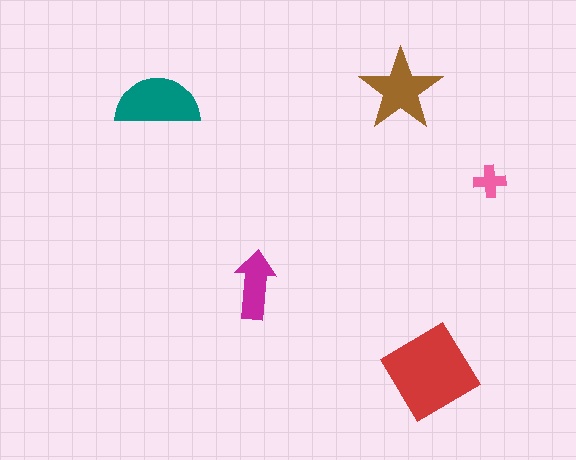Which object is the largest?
The red diamond.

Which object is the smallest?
The pink cross.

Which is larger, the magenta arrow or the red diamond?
The red diamond.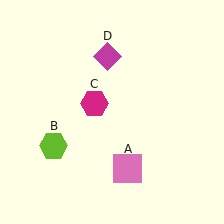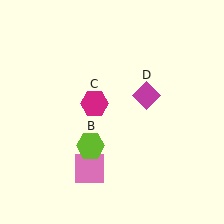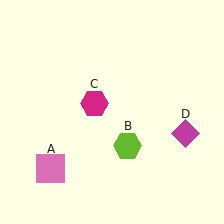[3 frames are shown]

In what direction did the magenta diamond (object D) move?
The magenta diamond (object D) moved down and to the right.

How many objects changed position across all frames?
3 objects changed position: pink square (object A), lime hexagon (object B), magenta diamond (object D).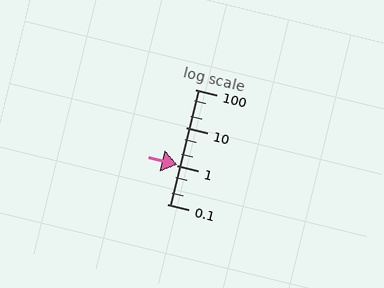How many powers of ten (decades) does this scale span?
The scale spans 3 decades, from 0.1 to 100.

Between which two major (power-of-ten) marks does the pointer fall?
The pointer is between 1 and 10.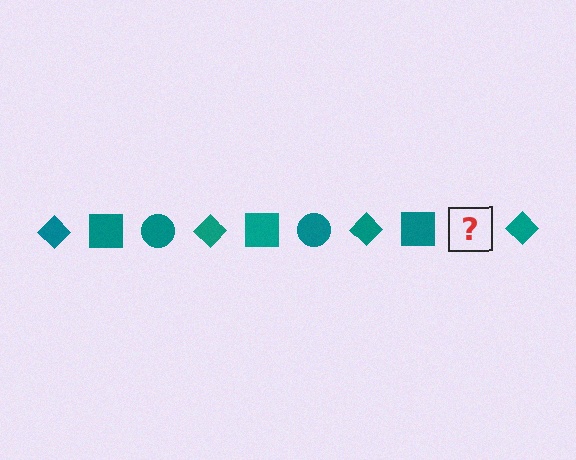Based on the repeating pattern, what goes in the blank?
The blank should be a teal circle.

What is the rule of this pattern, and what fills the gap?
The rule is that the pattern cycles through diamond, square, circle shapes in teal. The gap should be filled with a teal circle.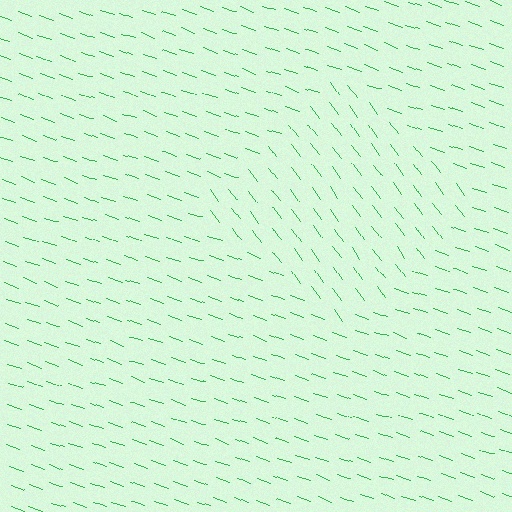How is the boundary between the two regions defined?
The boundary is defined purely by a change in line orientation (approximately 35 degrees difference). All lines are the same color and thickness.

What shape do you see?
I see a diamond.